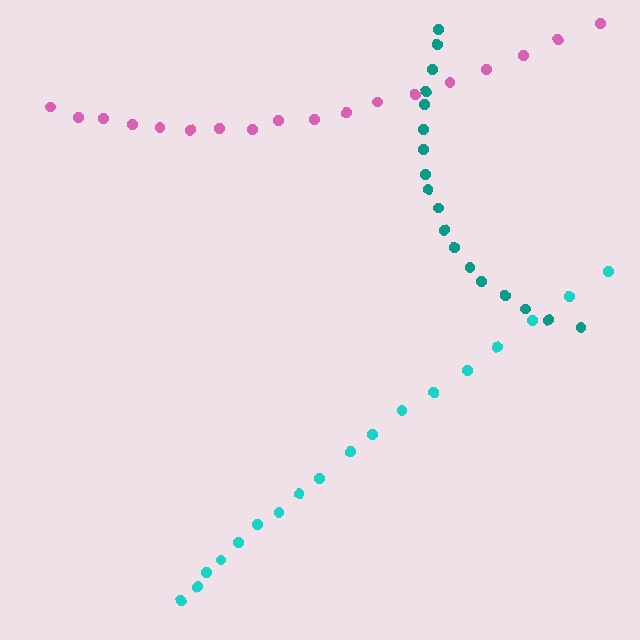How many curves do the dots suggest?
There are 3 distinct paths.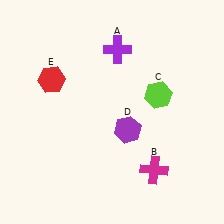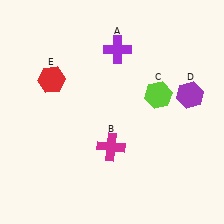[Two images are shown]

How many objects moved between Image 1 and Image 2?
2 objects moved between the two images.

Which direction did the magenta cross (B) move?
The magenta cross (B) moved left.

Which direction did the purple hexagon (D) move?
The purple hexagon (D) moved right.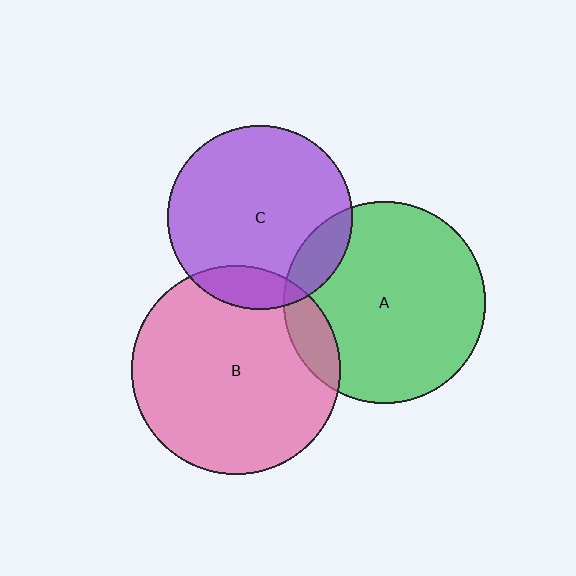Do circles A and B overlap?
Yes.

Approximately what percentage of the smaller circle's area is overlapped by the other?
Approximately 10%.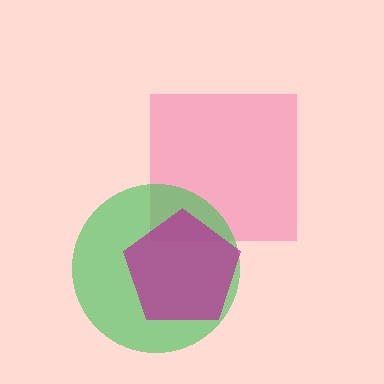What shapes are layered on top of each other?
The layered shapes are: a pink square, a green circle, a magenta pentagon.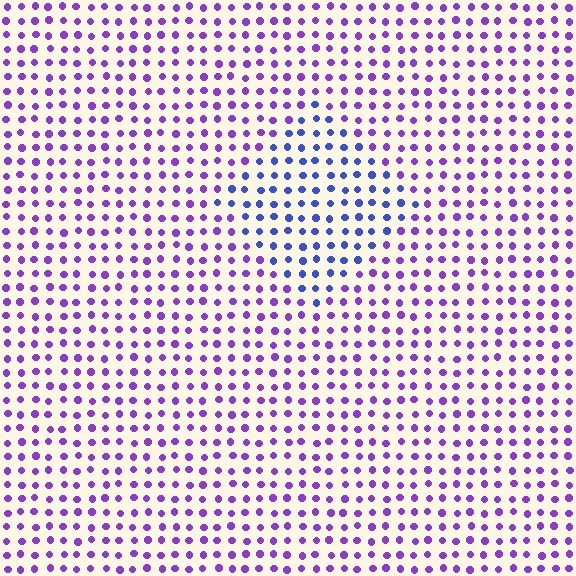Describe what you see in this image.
The image is filled with small purple elements in a uniform arrangement. A diamond-shaped region is visible where the elements are tinted to a slightly different hue, forming a subtle color boundary.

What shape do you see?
I see a diamond.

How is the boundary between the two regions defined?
The boundary is defined purely by a slight shift in hue (about 44 degrees). Spacing, size, and orientation are identical on both sides.